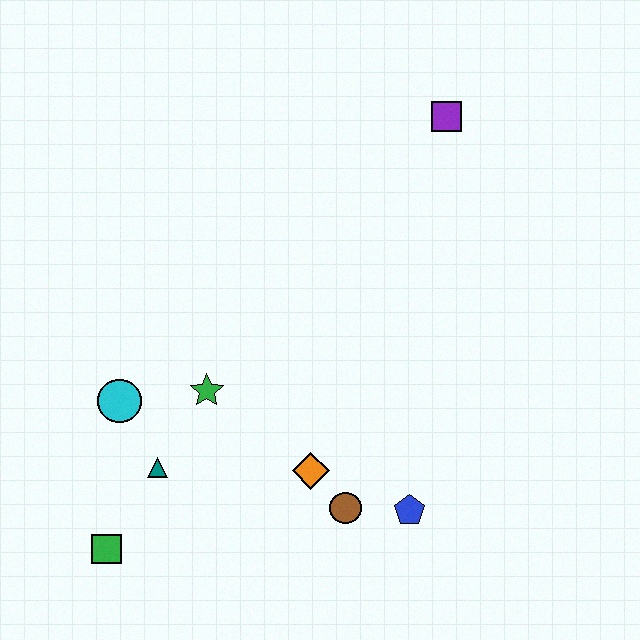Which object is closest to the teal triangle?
The cyan circle is closest to the teal triangle.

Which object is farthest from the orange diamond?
The purple square is farthest from the orange diamond.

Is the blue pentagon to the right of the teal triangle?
Yes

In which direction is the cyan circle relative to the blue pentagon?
The cyan circle is to the left of the blue pentagon.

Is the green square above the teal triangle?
No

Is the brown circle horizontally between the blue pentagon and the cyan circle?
Yes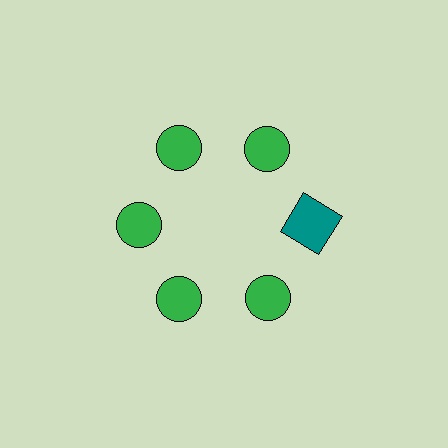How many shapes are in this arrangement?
There are 6 shapes arranged in a ring pattern.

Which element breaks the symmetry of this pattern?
The teal square at roughly the 3 o'clock position breaks the symmetry. All other shapes are green circles.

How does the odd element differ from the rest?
It differs in both color (teal instead of green) and shape (square instead of circle).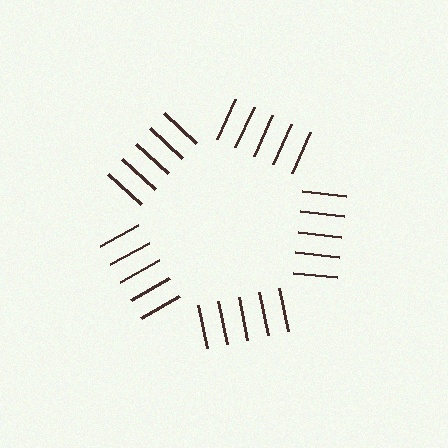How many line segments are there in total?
25 — 5 along each of the 5 edges.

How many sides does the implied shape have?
5 sides — the line-ends trace a pentagon.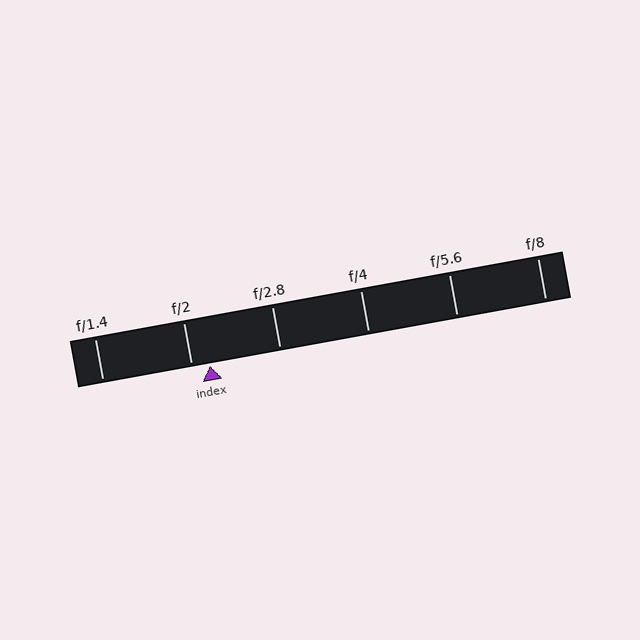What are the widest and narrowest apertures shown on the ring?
The widest aperture shown is f/1.4 and the narrowest is f/8.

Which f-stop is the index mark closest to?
The index mark is closest to f/2.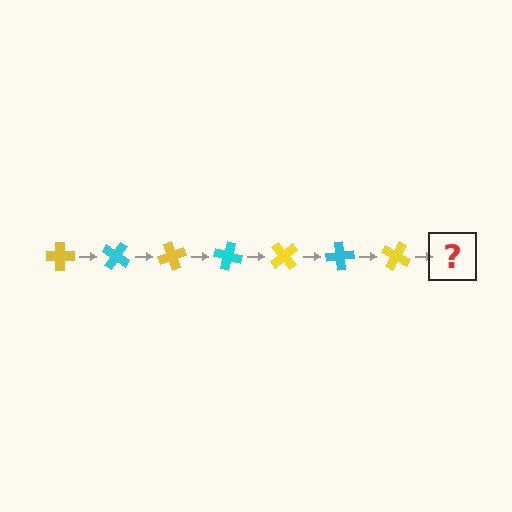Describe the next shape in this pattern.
It should be a cyan cross, rotated 245 degrees from the start.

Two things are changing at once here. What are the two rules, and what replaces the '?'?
The two rules are that it rotates 35 degrees each step and the color cycles through yellow and cyan. The '?' should be a cyan cross, rotated 245 degrees from the start.